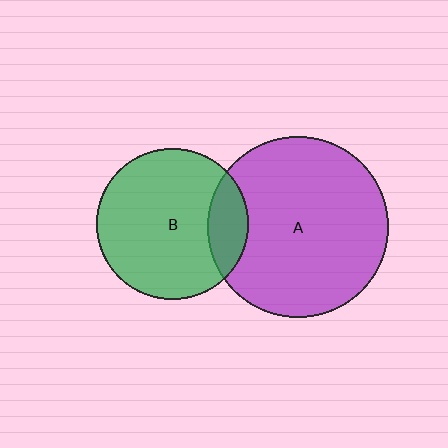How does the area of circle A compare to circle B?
Approximately 1.4 times.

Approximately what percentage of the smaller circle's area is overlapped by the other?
Approximately 15%.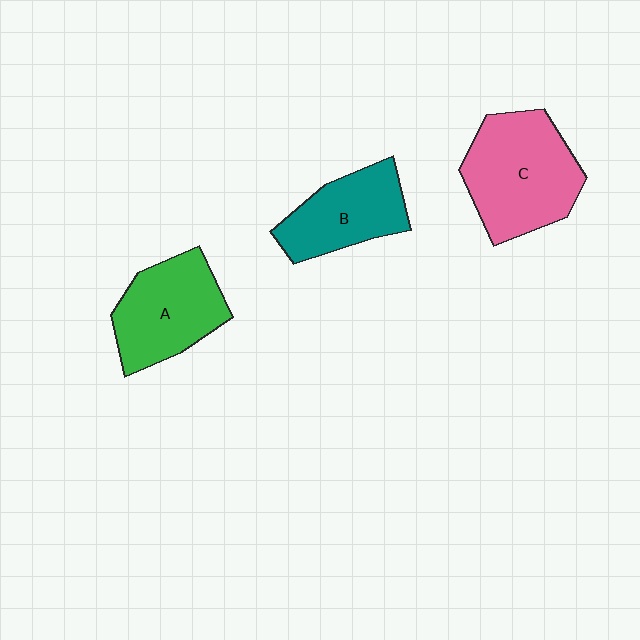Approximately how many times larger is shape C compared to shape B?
Approximately 1.4 times.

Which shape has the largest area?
Shape C (pink).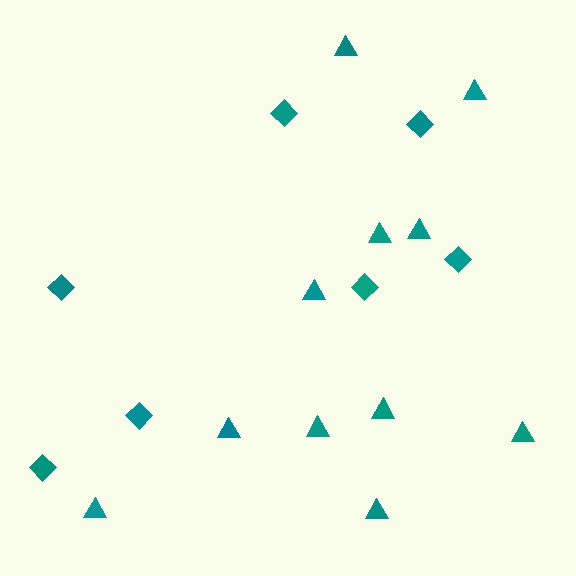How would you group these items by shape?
There are 2 groups: one group of triangles (11) and one group of diamonds (7).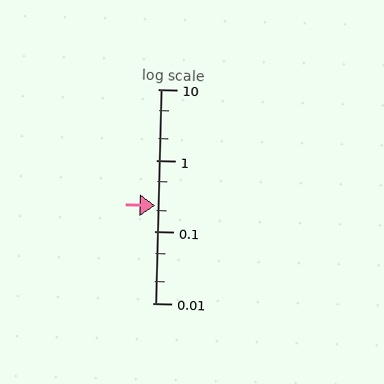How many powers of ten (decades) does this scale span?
The scale spans 3 decades, from 0.01 to 10.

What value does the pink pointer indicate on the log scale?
The pointer indicates approximately 0.23.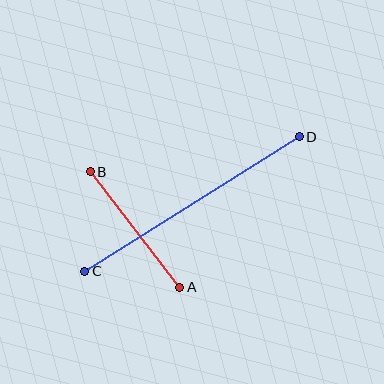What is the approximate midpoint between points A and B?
The midpoint is at approximately (135, 229) pixels.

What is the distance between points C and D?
The distance is approximately 253 pixels.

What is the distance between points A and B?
The distance is approximately 146 pixels.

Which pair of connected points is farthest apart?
Points C and D are farthest apart.